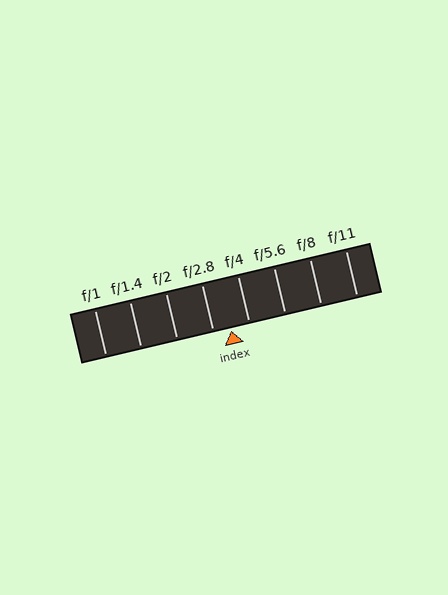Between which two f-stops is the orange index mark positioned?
The index mark is between f/2.8 and f/4.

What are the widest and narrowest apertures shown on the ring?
The widest aperture shown is f/1 and the narrowest is f/11.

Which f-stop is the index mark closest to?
The index mark is closest to f/2.8.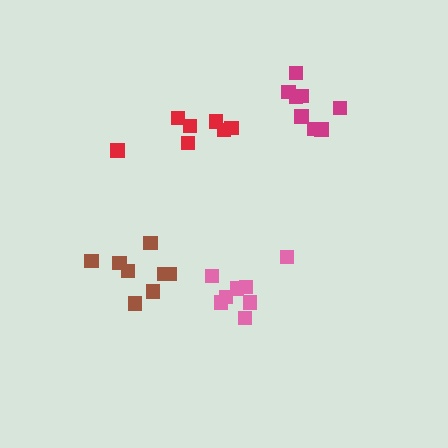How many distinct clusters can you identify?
There are 4 distinct clusters.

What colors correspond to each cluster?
The clusters are colored: pink, magenta, brown, red.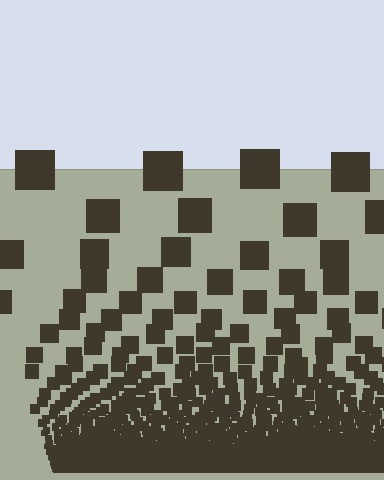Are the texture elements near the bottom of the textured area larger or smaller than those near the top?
Smaller. The gradient is inverted — elements near the bottom are smaller and denser.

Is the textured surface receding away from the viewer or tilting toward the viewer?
The surface appears to tilt toward the viewer. Texture elements get larger and sparser toward the top.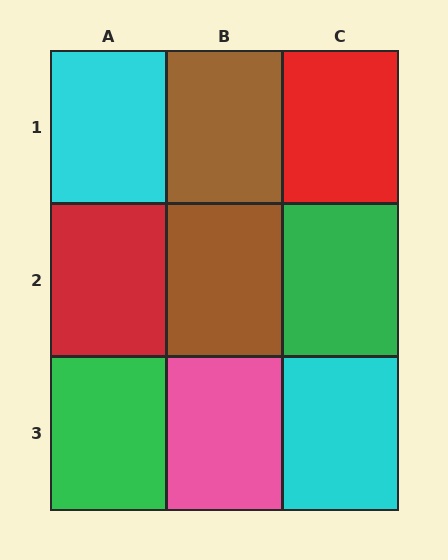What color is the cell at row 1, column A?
Cyan.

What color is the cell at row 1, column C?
Red.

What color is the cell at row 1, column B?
Brown.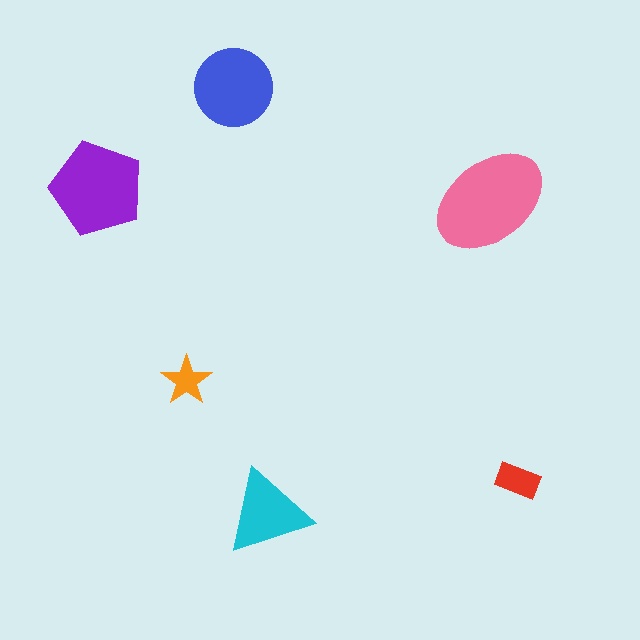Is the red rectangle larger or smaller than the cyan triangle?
Smaller.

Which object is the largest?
The pink ellipse.